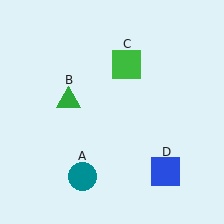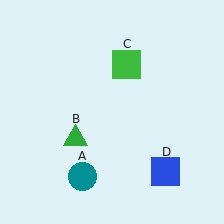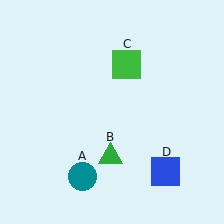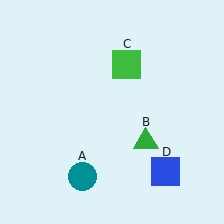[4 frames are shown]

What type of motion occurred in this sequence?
The green triangle (object B) rotated counterclockwise around the center of the scene.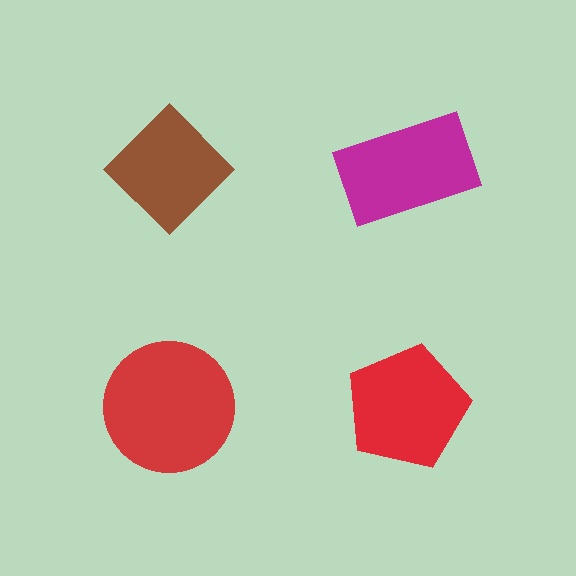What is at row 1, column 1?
A brown diamond.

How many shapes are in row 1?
2 shapes.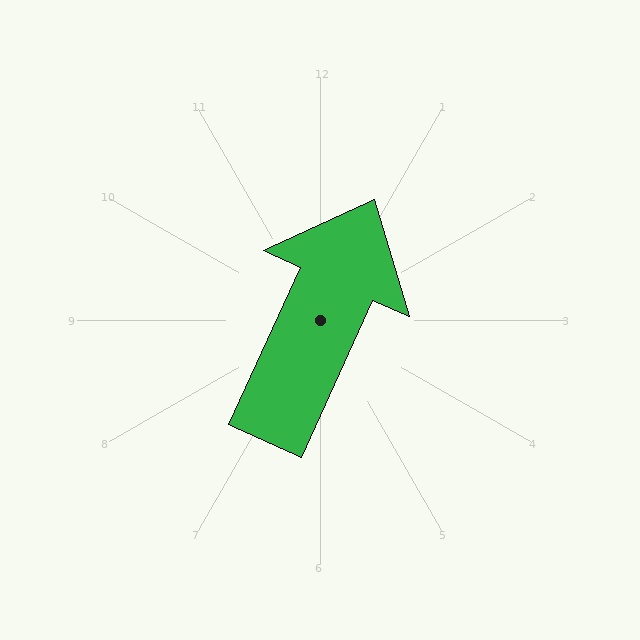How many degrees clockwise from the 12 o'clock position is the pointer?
Approximately 24 degrees.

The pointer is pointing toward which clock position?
Roughly 1 o'clock.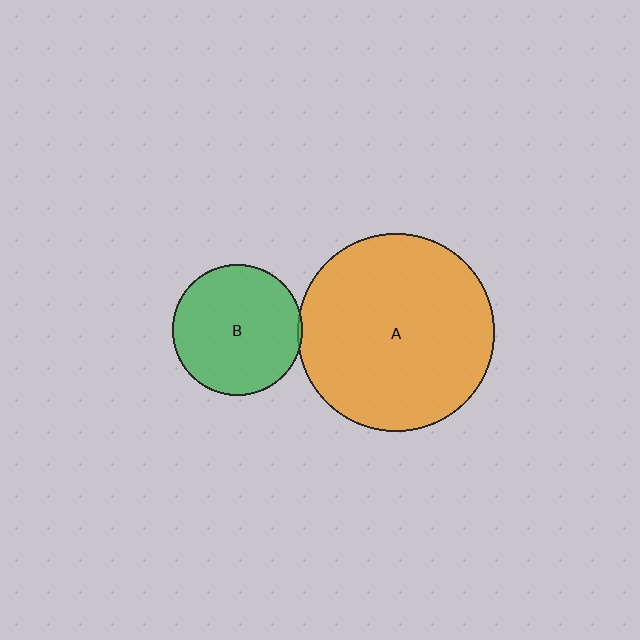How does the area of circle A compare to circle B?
Approximately 2.3 times.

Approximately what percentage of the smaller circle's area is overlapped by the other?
Approximately 5%.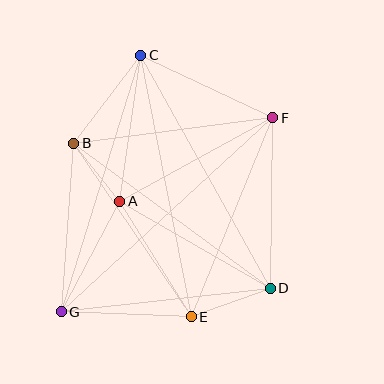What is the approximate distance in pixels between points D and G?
The distance between D and G is approximately 210 pixels.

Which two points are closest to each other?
Points A and B are closest to each other.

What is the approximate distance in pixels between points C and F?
The distance between C and F is approximately 146 pixels.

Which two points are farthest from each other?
Points F and G are farthest from each other.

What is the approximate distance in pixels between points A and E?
The distance between A and E is approximately 136 pixels.